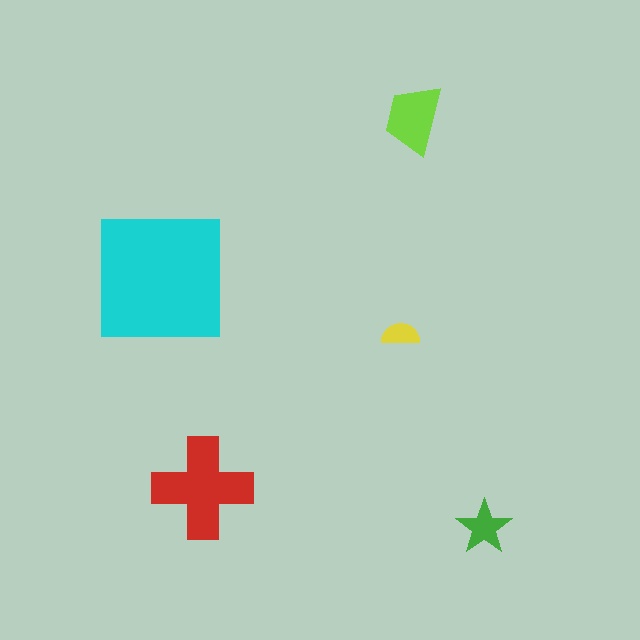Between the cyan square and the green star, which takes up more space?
The cyan square.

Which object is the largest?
The cyan square.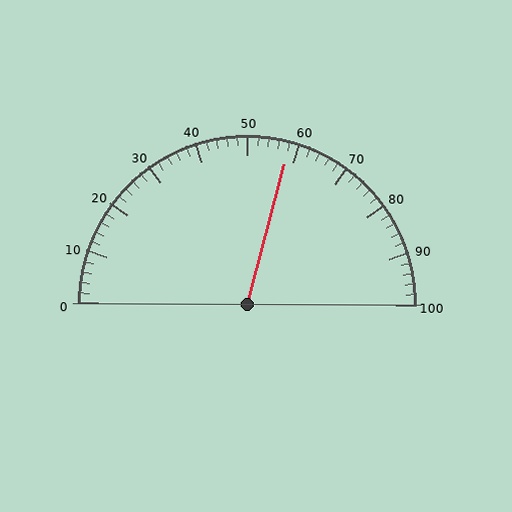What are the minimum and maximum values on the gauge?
The gauge ranges from 0 to 100.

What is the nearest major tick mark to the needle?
The nearest major tick mark is 60.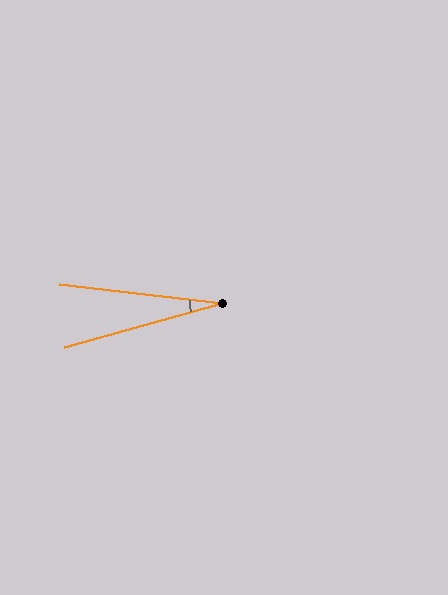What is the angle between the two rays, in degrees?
Approximately 22 degrees.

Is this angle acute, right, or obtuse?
It is acute.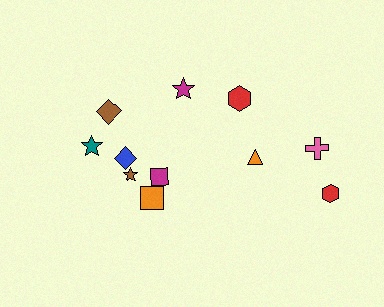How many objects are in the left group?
There are 7 objects.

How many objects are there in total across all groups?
There are 11 objects.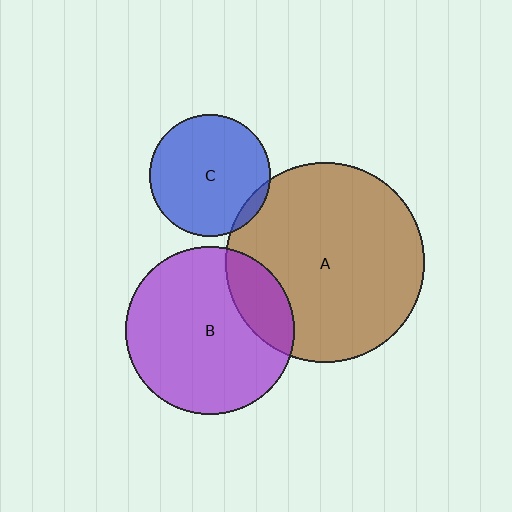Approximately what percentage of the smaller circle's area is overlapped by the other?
Approximately 5%.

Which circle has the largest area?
Circle A (brown).